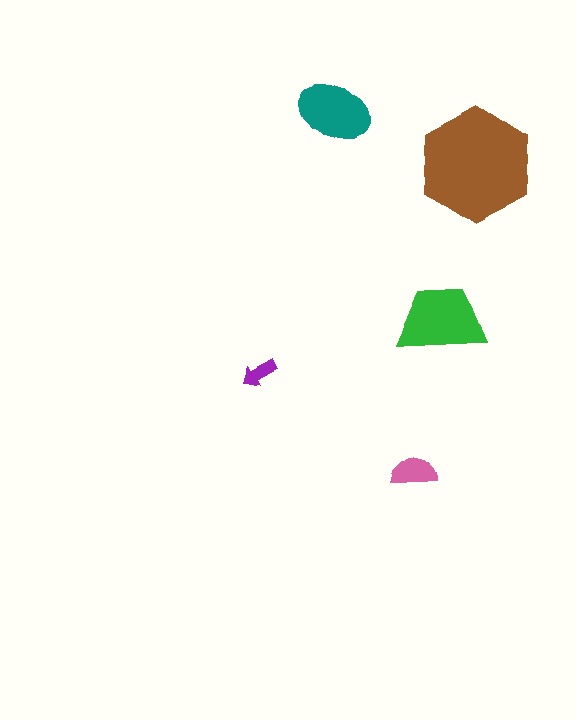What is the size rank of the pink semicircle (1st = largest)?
4th.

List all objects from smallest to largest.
The purple arrow, the pink semicircle, the teal ellipse, the green trapezoid, the brown hexagon.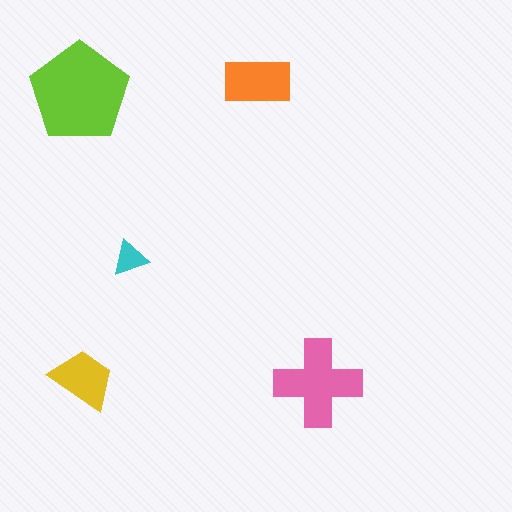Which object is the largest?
The lime pentagon.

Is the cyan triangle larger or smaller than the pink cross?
Smaller.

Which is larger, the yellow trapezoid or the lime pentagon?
The lime pentagon.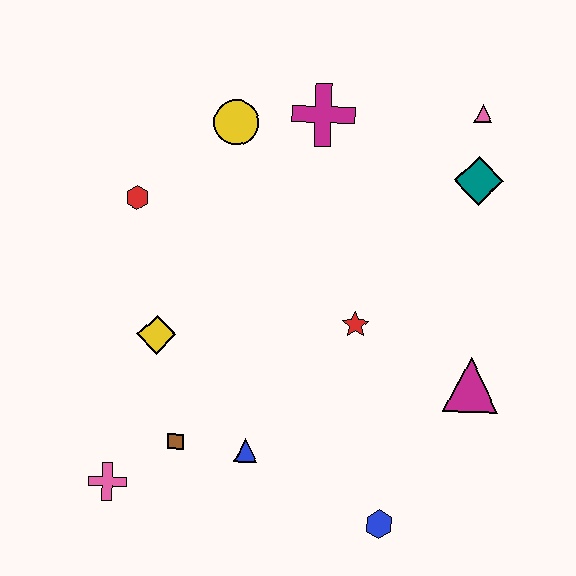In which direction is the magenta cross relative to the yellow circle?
The magenta cross is to the right of the yellow circle.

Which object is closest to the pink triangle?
The teal diamond is closest to the pink triangle.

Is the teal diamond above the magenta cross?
No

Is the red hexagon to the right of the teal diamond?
No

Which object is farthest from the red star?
The pink cross is farthest from the red star.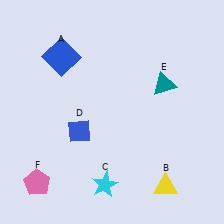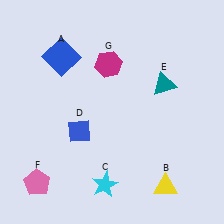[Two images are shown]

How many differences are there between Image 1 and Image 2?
There is 1 difference between the two images.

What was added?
A magenta hexagon (G) was added in Image 2.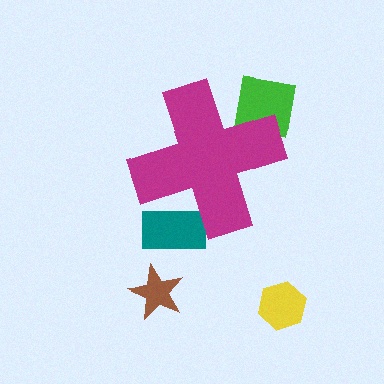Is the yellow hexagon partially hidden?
No, the yellow hexagon is fully visible.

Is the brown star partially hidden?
No, the brown star is fully visible.